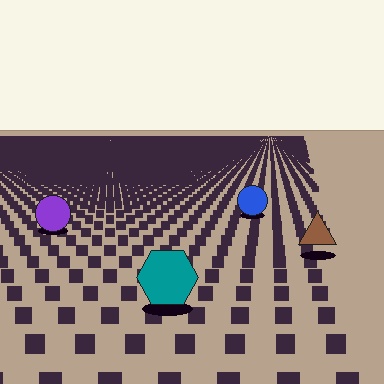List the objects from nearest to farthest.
From nearest to farthest: the teal hexagon, the brown triangle, the purple circle, the blue circle.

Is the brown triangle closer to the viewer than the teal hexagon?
No. The teal hexagon is closer — you can tell from the texture gradient: the ground texture is coarser near it.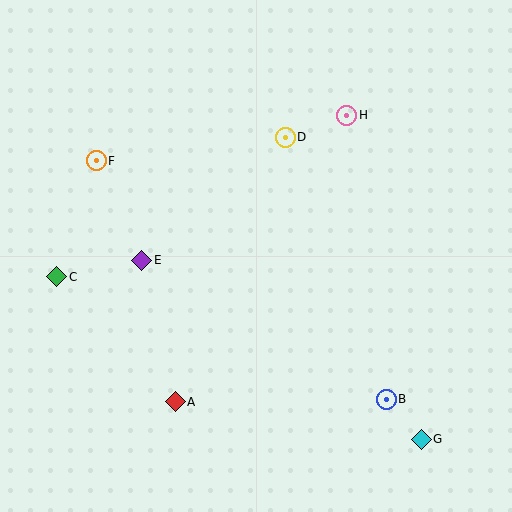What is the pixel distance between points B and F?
The distance between B and F is 376 pixels.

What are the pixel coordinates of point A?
Point A is at (175, 402).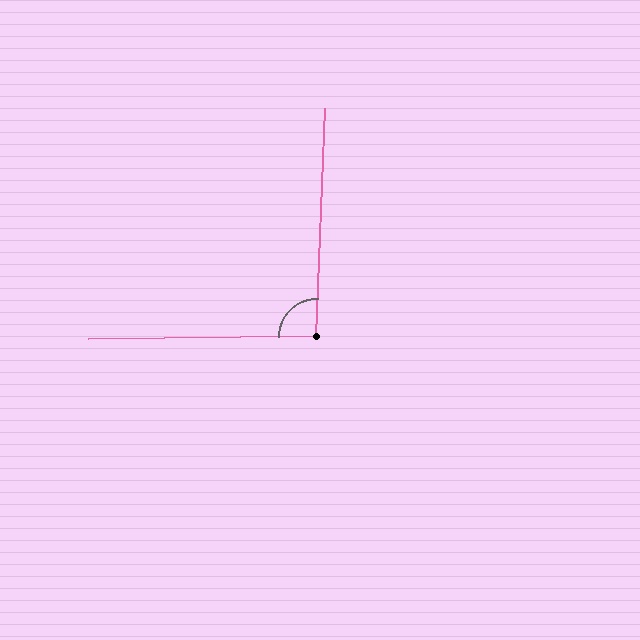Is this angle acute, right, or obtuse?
It is approximately a right angle.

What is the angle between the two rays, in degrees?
Approximately 93 degrees.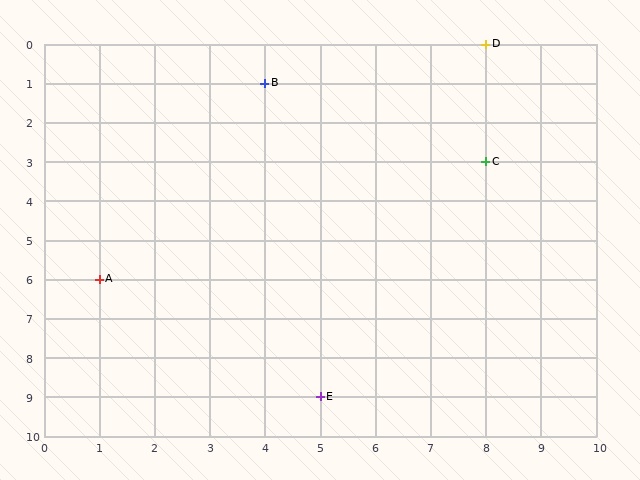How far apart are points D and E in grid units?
Points D and E are 3 columns and 9 rows apart (about 9.5 grid units diagonally).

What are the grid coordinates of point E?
Point E is at grid coordinates (5, 9).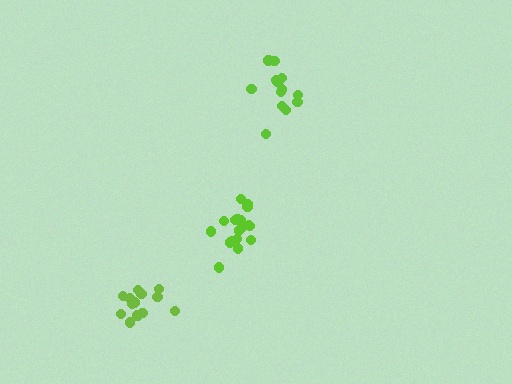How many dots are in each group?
Group 1: 18 dots, Group 2: 13 dots, Group 3: 13 dots (44 total).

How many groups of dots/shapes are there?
There are 3 groups.